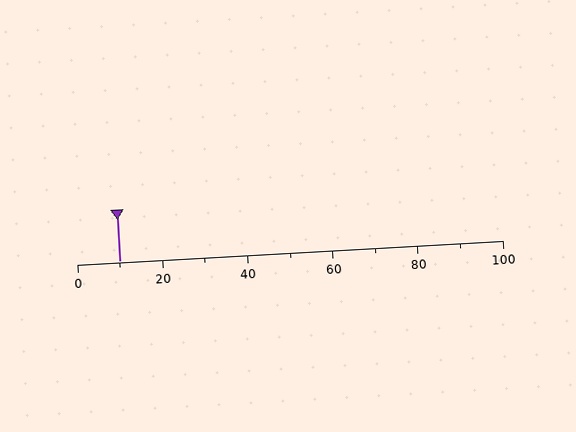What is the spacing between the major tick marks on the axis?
The major ticks are spaced 20 apart.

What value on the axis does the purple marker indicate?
The marker indicates approximately 10.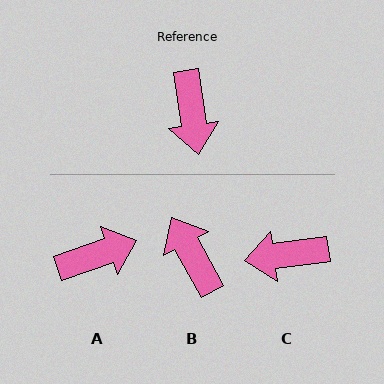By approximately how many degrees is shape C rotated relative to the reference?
Approximately 90 degrees clockwise.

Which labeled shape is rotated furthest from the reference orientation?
B, about 160 degrees away.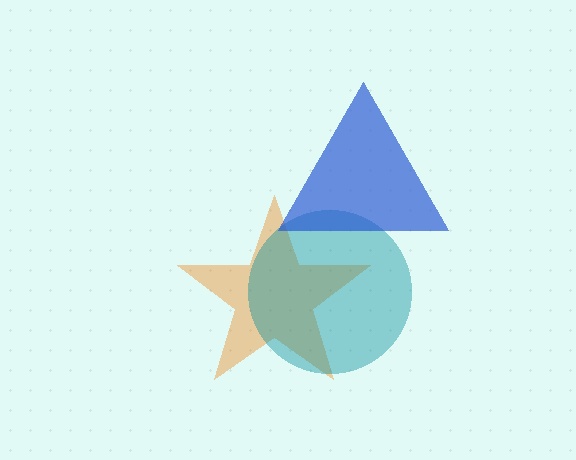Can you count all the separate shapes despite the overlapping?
Yes, there are 3 separate shapes.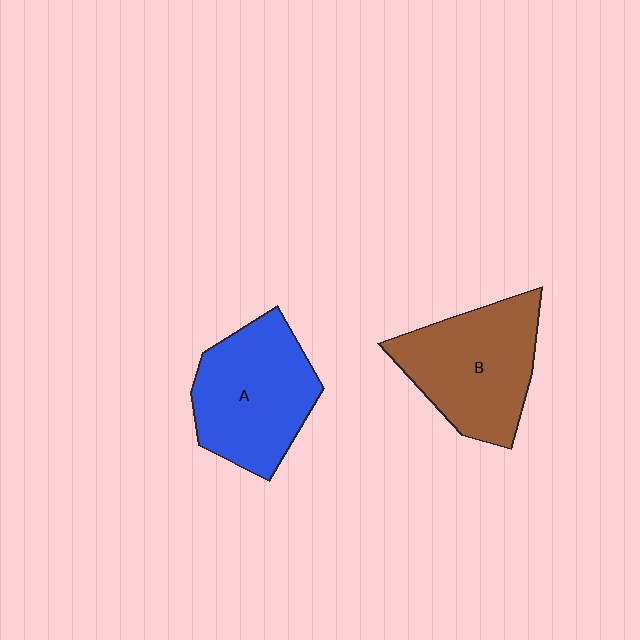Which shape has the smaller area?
Shape A (blue).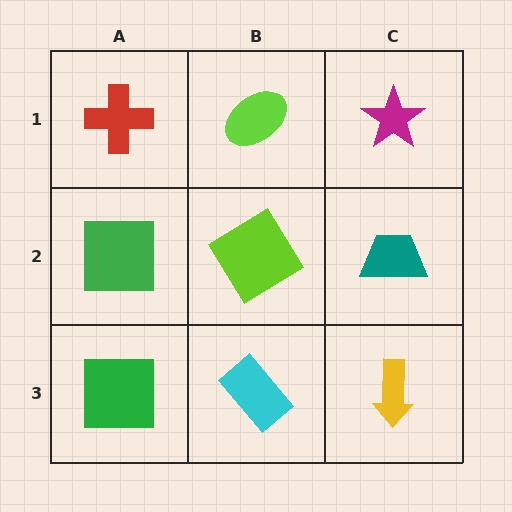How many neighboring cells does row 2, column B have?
4.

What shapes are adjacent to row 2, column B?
A lime ellipse (row 1, column B), a cyan rectangle (row 3, column B), a green square (row 2, column A), a teal trapezoid (row 2, column C).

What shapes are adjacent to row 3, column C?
A teal trapezoid (row 2, column C), a cyan rectangle (row 3, column B).